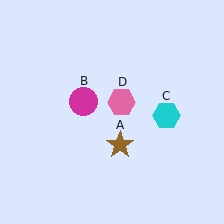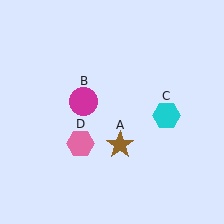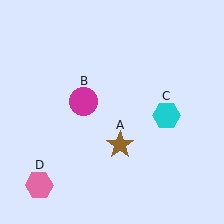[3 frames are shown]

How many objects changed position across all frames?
1 object changed position: pink hexagon (object D).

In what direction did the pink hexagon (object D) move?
The pink hexagon (object D) moved down and to the left.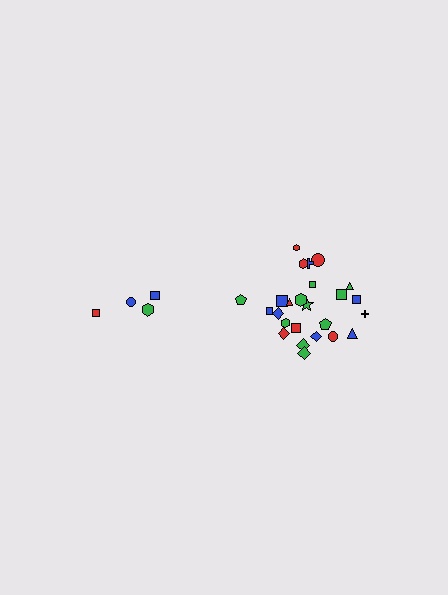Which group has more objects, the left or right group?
The right group.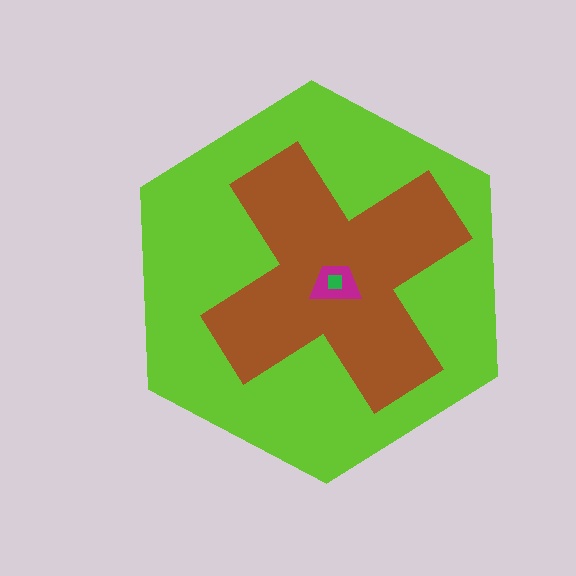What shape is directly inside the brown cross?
The magenta trapezoid.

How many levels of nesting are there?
4.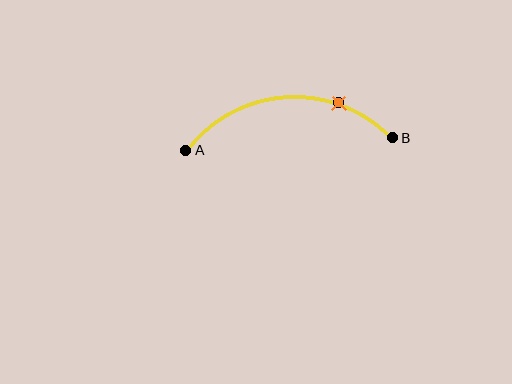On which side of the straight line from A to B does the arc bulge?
The arc bulges above the straight line connecting A and B.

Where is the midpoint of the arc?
The arc midpoint is the point on the curve farthest from the straight line joining A and B. It sits above that line.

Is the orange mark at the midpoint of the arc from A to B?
No. The orange mark lies on the arc but is closer to endpoint B. The arc midpoint would be at the point on the curve equidistant along the arc from both A and B.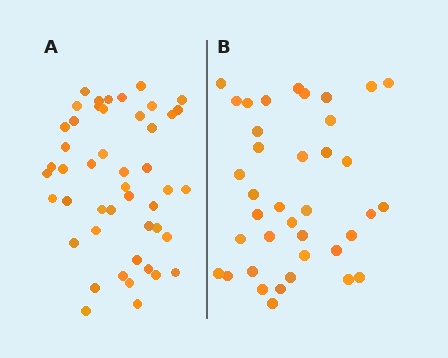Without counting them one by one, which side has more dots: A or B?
Region A (the left region) has more dots.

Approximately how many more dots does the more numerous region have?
Region A has roughly 8 or so more dots than region B.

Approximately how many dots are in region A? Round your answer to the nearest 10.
About 50 dots. (The exact count is 47, which rounds to 50.)